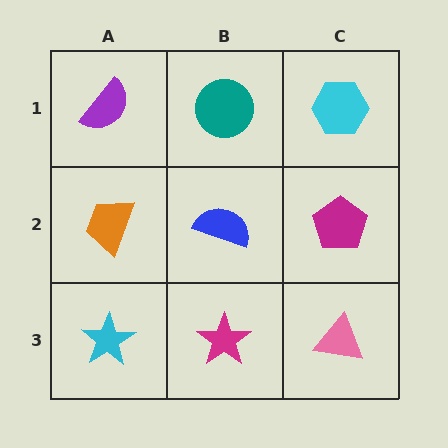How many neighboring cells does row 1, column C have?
2.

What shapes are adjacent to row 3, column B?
A blue semicircle (row 2, column B), a cyan star (row 3, column A), a pink triangle (row 3, column C).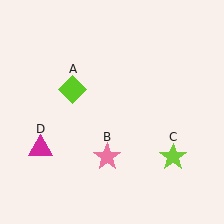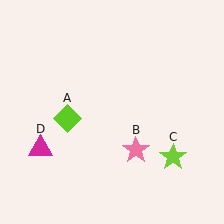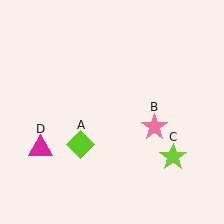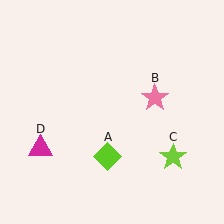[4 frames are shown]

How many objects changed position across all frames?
2 objects changed position: lime diamond (object A), pink star (object B).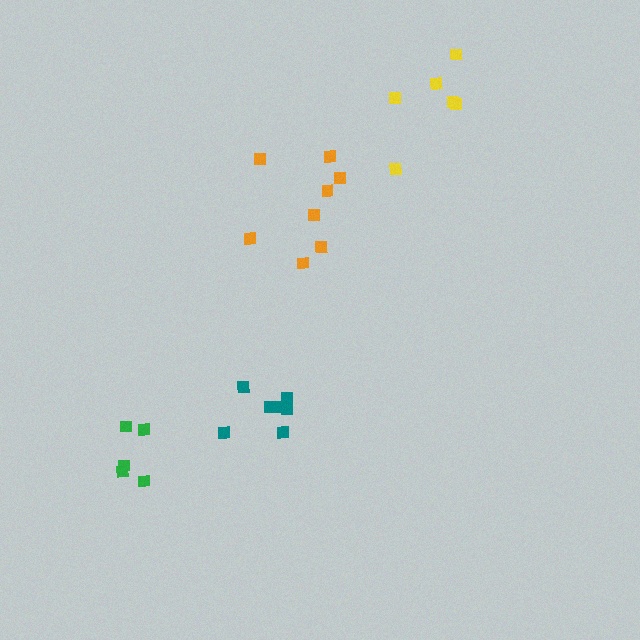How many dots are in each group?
Group 1: 8 dots, Group 2: 7 dots, Group 3: 5 dots, Group 4: 6 dots (26 total).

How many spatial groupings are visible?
There are 4 spatial groupings.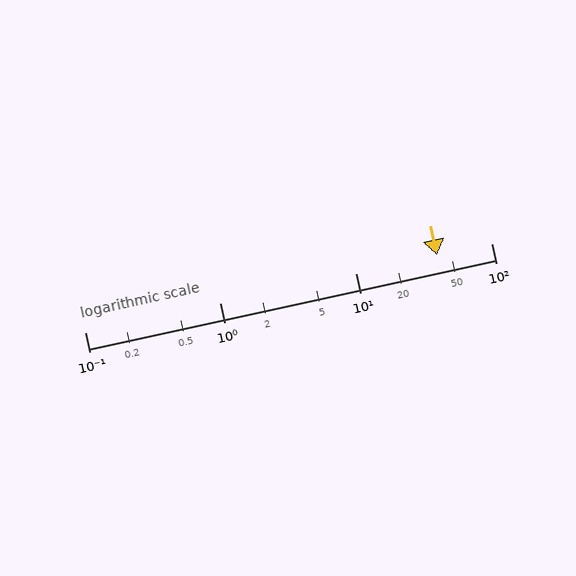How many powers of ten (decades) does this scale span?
The scale spans 3 decades, from 0.1 to 100.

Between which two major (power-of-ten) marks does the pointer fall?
The pointer is between 10 and 100.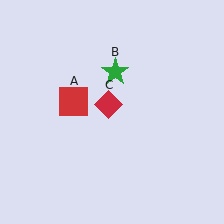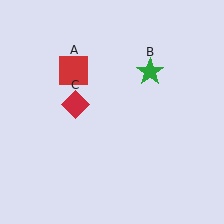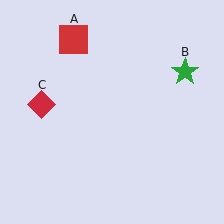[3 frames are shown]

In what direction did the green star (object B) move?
The green star (object B) moved right.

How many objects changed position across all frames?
3 objects changed position: red square (object A), green star (object B), red diamond (object C).